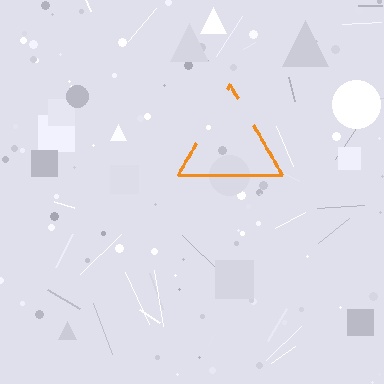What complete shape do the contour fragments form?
The contour fragments form a triangle.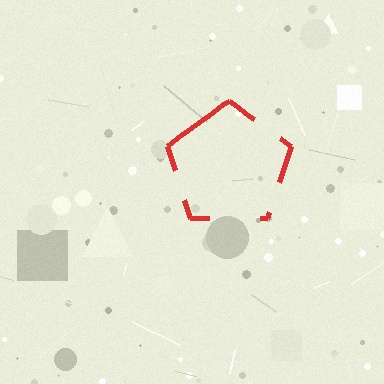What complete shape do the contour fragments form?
The contour fragments form a pentagon.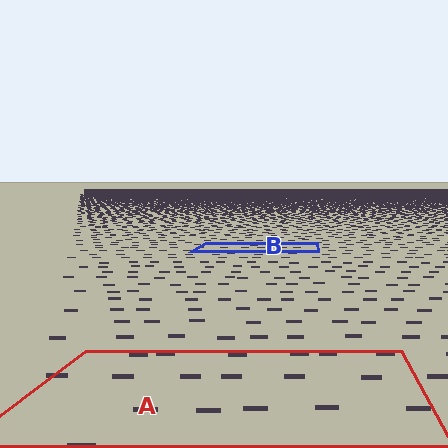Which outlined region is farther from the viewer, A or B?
Region B is farther from the viewer — the texture elements inside it appear smaller and more densely packed.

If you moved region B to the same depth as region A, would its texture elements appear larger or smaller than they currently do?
They would appear larger. At a closer depth, the same texture elements are projected at a bigger on-screen size.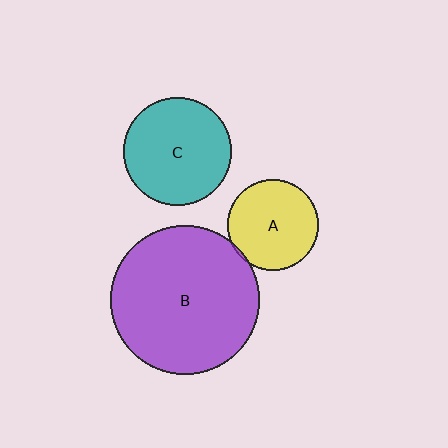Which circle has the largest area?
Circle B (purple).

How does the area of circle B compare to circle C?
Approximately 1.9 times.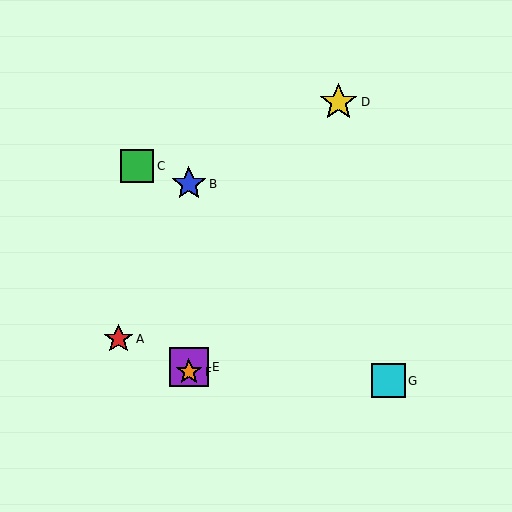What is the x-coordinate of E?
Object E is at x≈189.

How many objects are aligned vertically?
3 objects (B, E, F) are aligned vertically.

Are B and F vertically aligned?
Yes, both are at x≈189.